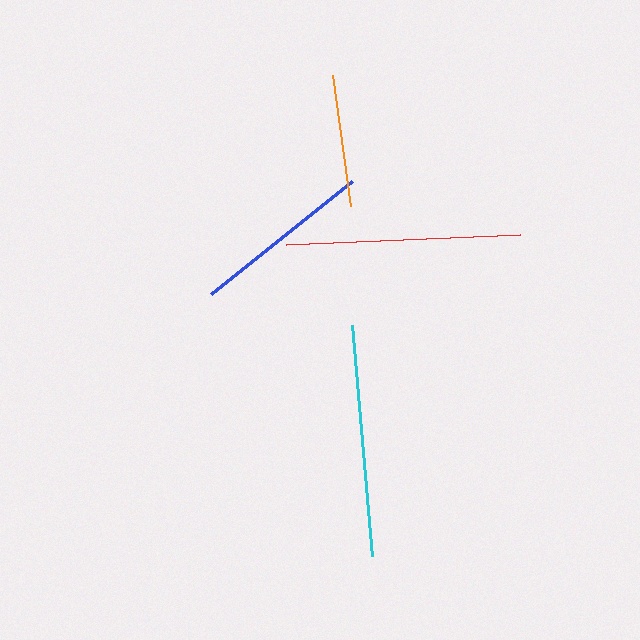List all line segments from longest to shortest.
From longest to shortest: red, cyan, blue, orange.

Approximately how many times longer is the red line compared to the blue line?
The red line is approximately 1.3 times the length of the blue line.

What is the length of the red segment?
The red segment is approximately 233 pixels long.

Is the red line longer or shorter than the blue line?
The red line is longer than the blue line.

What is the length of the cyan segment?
The cyan segment is approximately 233 pixels long.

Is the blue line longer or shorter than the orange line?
The blue line is longer than the orange line.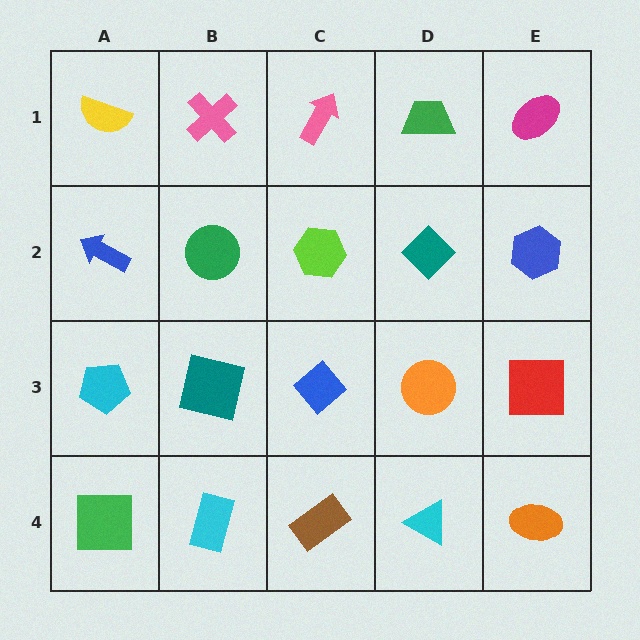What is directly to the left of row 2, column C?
A green circle.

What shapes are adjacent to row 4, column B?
A teal square (row 3, column B), a green square (row 4, column A), a brown rectangle (row 4, column C).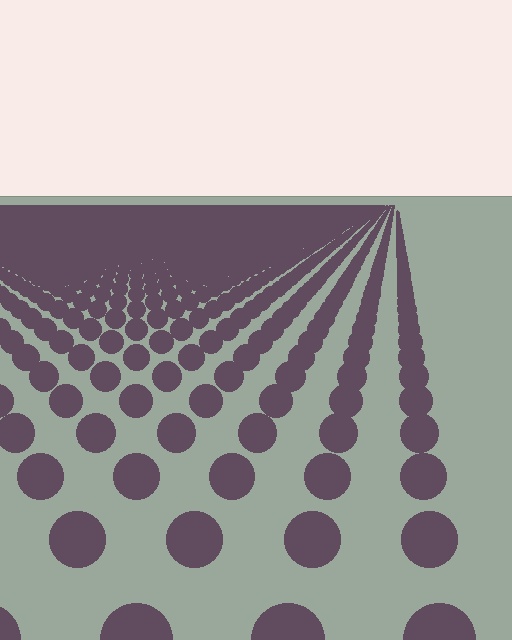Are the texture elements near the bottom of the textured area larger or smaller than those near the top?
Larger. Near the bottom, elements are closer to the viewer and appear at a bigger on-screen size.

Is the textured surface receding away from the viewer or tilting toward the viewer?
The surface is receding away from the viewer. Texture elements get smaller and denser toward the top.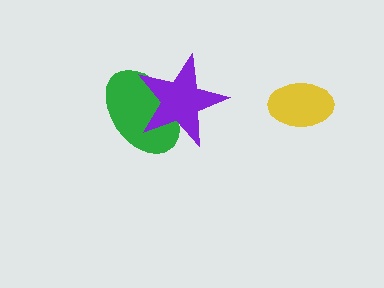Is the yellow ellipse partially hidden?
No, no other shape covers it.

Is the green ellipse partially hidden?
Yes, it is partially covered by another shape.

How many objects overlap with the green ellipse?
1 object overlaps with the green ellipse.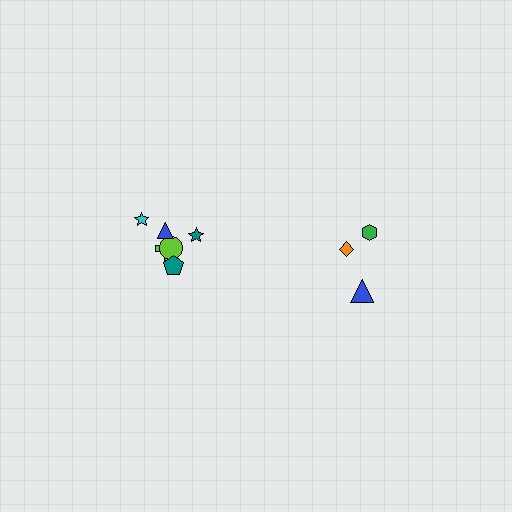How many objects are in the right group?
There are 3 objects.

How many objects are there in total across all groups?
There are 9 objects.